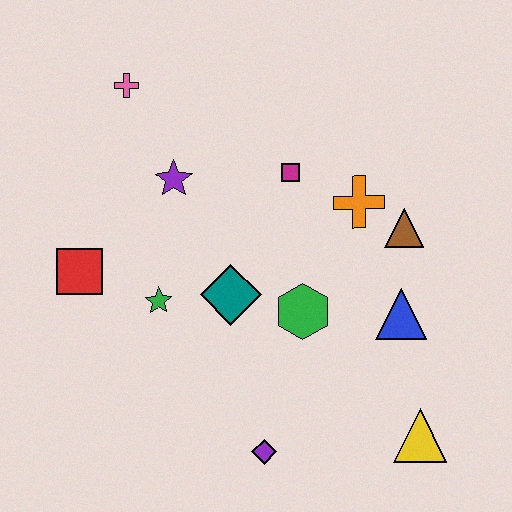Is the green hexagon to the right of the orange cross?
No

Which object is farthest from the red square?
The yellow triangle is farthest from the red square.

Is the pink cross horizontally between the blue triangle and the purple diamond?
No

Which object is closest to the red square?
The green star is closest to the red square.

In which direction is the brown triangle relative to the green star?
The brown triangle is to the right of the green star.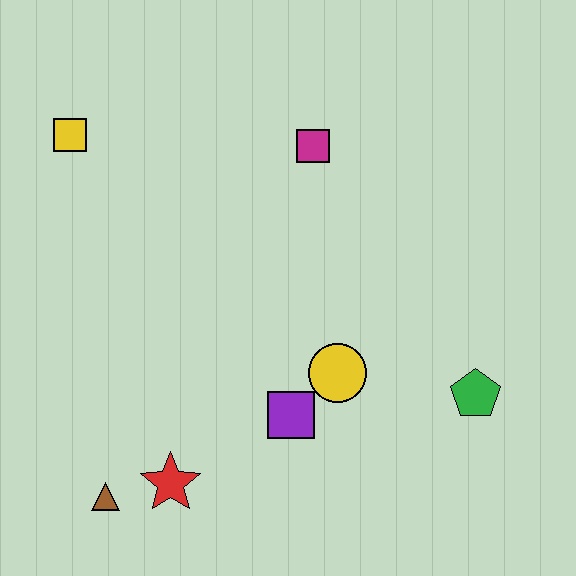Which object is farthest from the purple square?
The yellow square is farthest from the purple square.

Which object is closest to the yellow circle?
The purple square is closest to the yellow circle.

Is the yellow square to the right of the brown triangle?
No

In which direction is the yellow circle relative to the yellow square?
The yellow circle is to the right of the yellow square.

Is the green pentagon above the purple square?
Yes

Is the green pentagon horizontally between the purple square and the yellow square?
No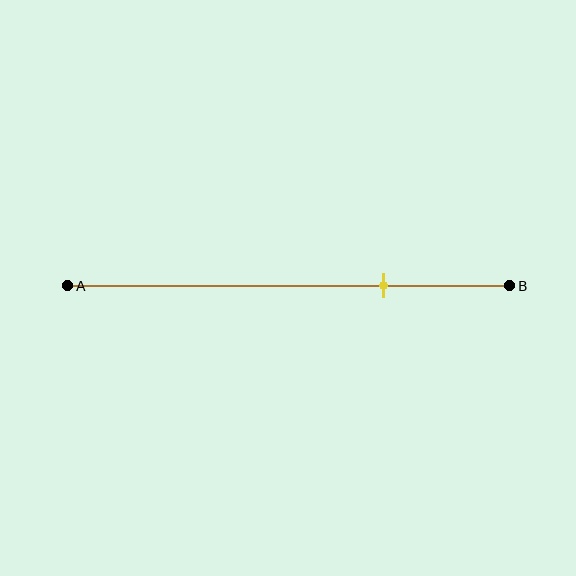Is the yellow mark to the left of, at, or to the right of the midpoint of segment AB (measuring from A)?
The yellow mark is to the right of the midpoint of segment AB.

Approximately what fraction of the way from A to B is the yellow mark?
The yellow mark is approximately 70% of the way from A to B.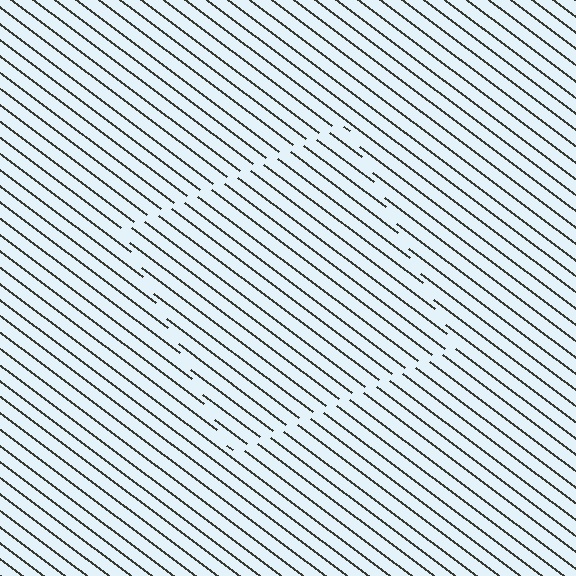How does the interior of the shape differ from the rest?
The interior of the shape contains the same grating, shifted by half a period — the contour is defined by the phase discontinuity where line-ends from the inner and outer gratings abut.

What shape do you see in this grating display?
An illusory square. The interior of the shape contains the same grating, shifted by half a period — the contour is defined by the phase discontinuity where line-ends from the inner and outer gratings abut.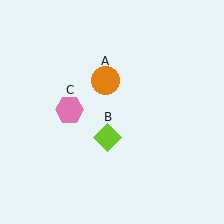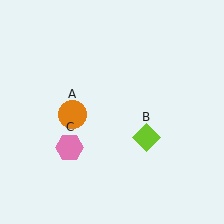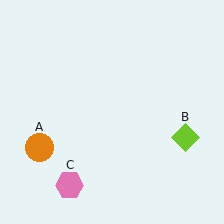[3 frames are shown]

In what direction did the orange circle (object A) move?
The orange circle (object A) moved down and to the left.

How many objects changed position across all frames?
3 objects changed position: orange circle (object A), lime diamond (object B), pink hexagon (object C).